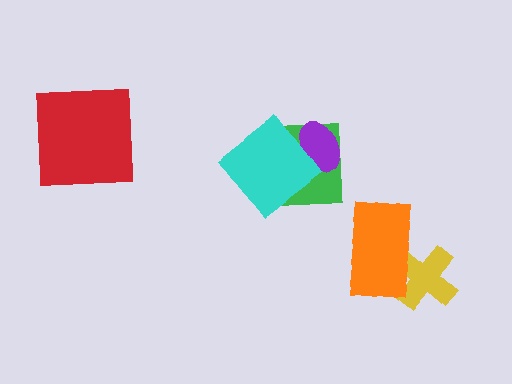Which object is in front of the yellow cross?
The orange rectangle is in front of the yellow cross.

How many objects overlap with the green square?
2 objects overlap with the green square.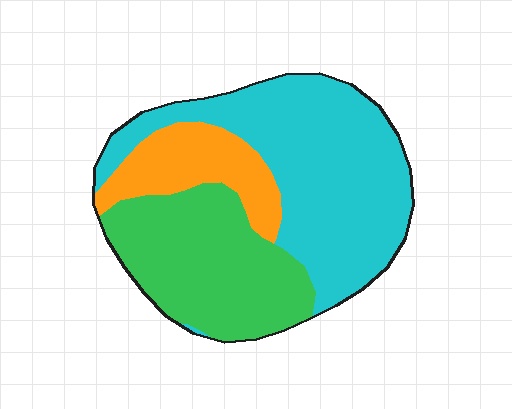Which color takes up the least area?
Orange, at roughly 15%.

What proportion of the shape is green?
Green takes up about one third (1/3) of the shape.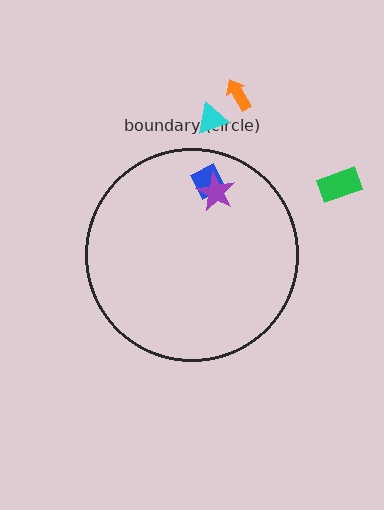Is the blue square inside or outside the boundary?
Inside.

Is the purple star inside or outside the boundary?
Inside.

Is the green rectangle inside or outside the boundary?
Outside.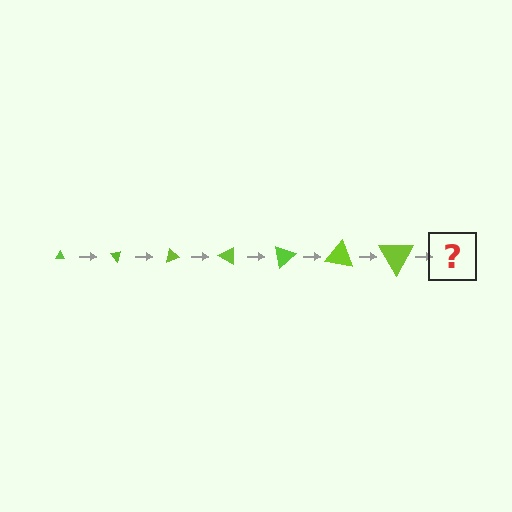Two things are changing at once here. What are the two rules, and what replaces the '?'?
The two rules are that the triangle grows larger each step and it rotates 50 degrees each step. The '?' should be a triangle, larger than the previous one and rotated 350 degrees from the start.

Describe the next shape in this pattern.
It should be a triangle, larger than the previous one and rotated 350 degrees from the start.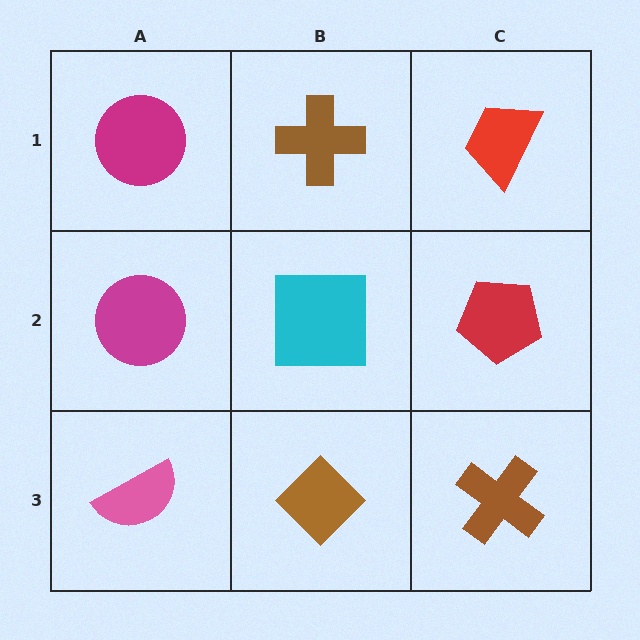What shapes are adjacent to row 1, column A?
A magenta circle (row 2, column A), a brown cross (row 1, column B).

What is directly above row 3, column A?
A magenta circle.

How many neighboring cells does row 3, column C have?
2.